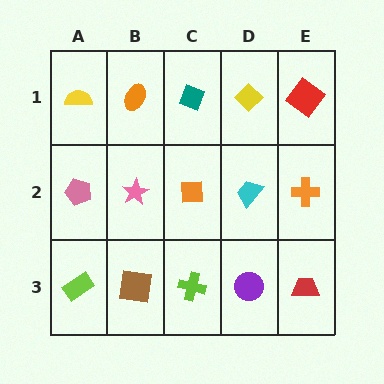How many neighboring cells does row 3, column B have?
3.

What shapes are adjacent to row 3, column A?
A pink pentagon (row 2, column A), a brown square (row 3, column B).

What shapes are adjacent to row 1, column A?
A pink pentagon (row 2, column A), an orange ellipse (row 1, column B).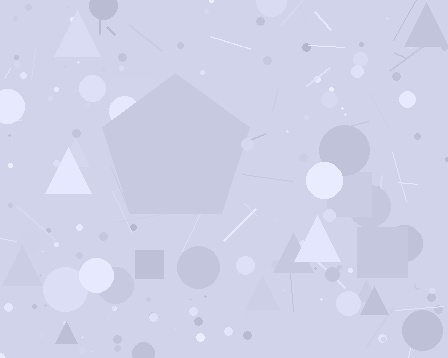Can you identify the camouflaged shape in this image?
The camouflaged shape is a pentagon.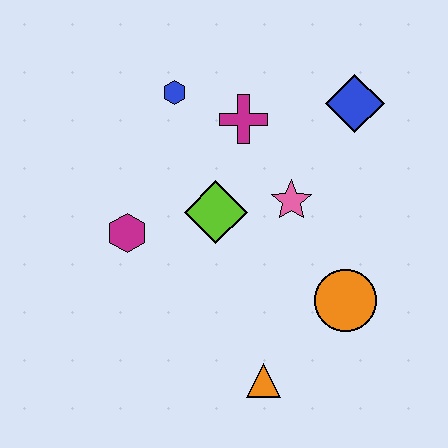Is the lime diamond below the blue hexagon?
Yes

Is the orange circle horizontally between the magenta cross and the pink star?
No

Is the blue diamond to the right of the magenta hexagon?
Yes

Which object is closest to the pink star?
The lime diamond is closest to the pink star.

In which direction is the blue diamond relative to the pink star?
The blue diamond is above the pink star.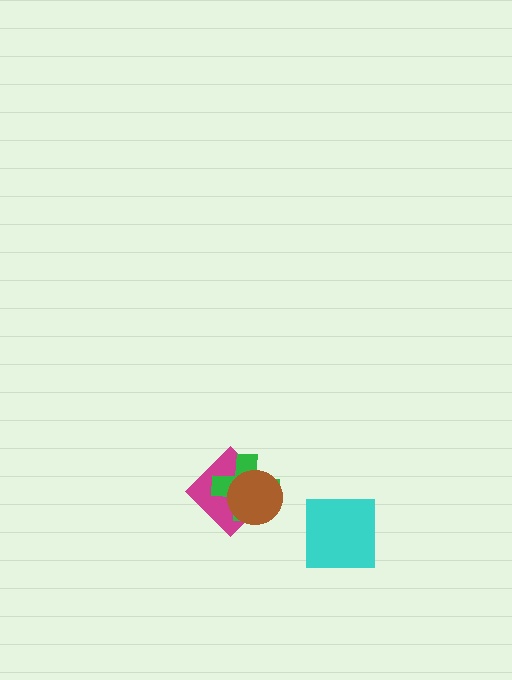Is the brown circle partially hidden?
No, no other shape covers it.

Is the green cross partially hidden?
Yes, it is partially covered by another shape.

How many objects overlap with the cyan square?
0 objects overlap with the cyan square.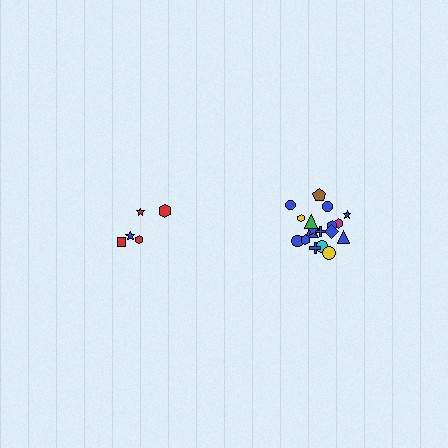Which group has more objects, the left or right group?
The right group.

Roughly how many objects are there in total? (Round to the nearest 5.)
Roughly 25 objects in total.